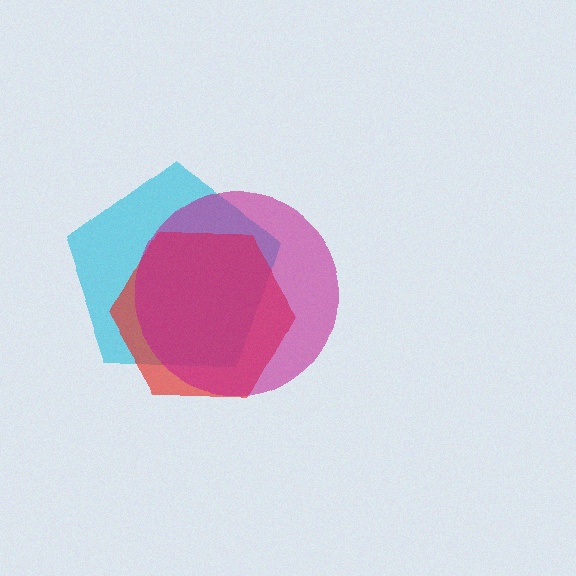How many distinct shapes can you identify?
There are 3 distinct shapes: a cyan pentagon, a red hexagon, a magenta circle.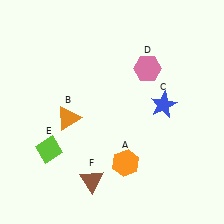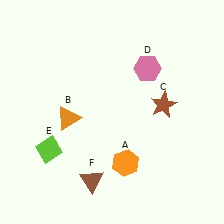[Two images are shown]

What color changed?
The star (C) changed from blue in Image 1 to brown in Image 2.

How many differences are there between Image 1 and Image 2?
There is 1 difference between the two images.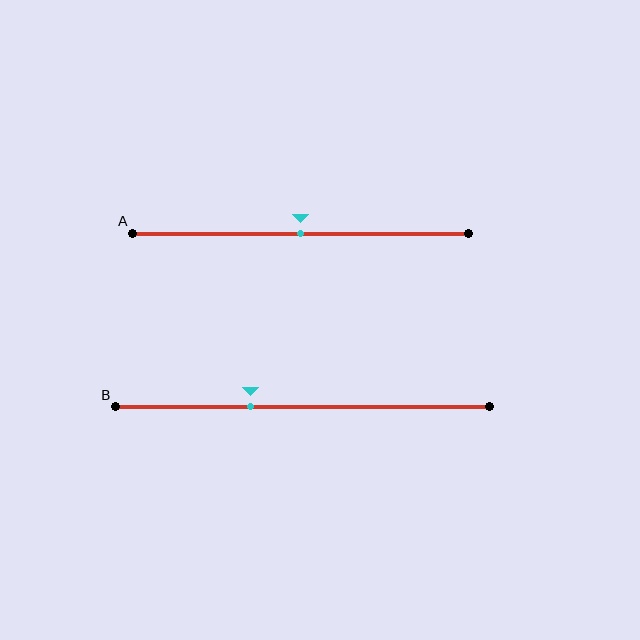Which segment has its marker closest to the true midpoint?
Segment A has its marker closest to the true midpoint.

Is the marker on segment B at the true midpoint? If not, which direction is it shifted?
No, the marker on segment B is shifted to the left by about 14% of the segment length.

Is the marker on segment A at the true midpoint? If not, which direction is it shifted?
Yes, the marker on segment A is at the true midpoint.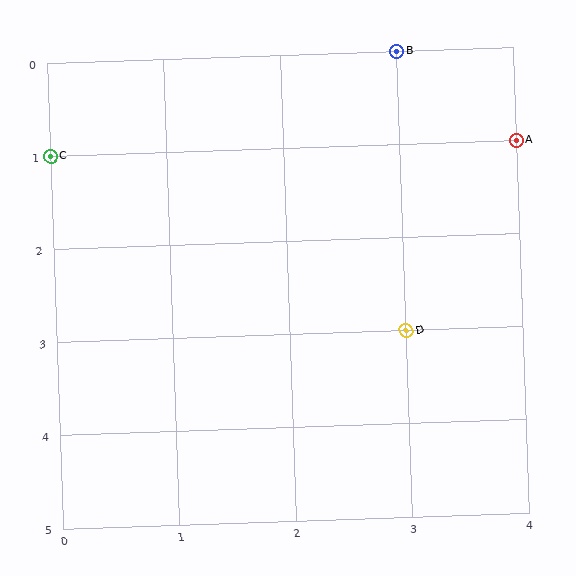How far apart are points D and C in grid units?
Points D and C are 3 columns and 2 rows apart (about 3.6 grid units diagonally).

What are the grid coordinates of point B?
Point B is at grid coordinates (3, 0).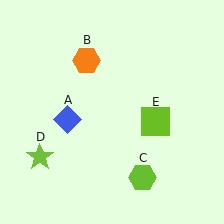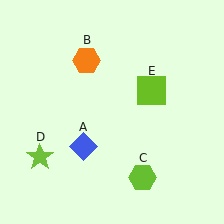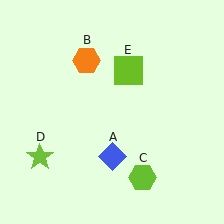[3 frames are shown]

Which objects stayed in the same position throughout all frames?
Orange hexagon (object B) and lime hexagon (object C) and lime star (object D) remained stationary.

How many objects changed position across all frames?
2 objects changed position: blue diamond (object A), lime square (object E).